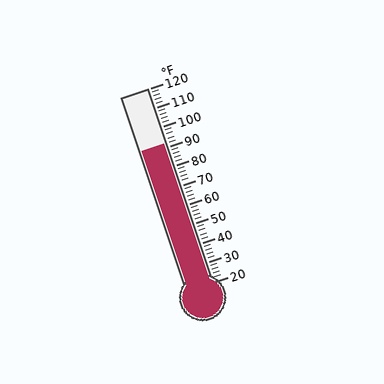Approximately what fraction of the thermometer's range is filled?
The thermometer is filled to approximately 70% of its range.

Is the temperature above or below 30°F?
The temperature is above 30°F.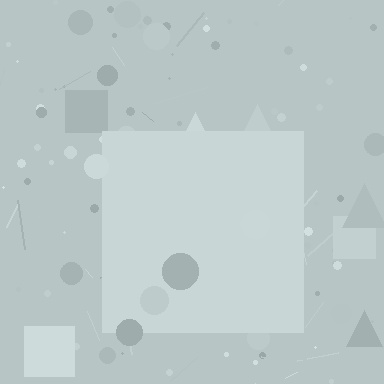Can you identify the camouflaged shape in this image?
The camouflaged shape is a square.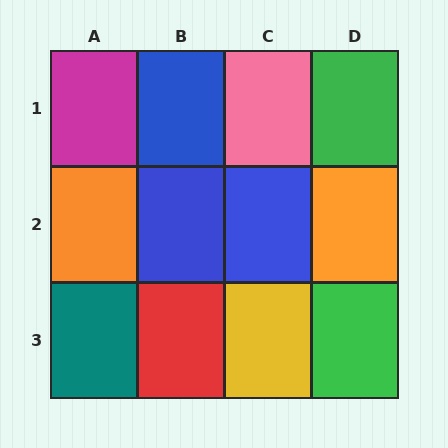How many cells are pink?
1 cell is pink.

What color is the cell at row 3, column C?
Yellow.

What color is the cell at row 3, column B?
Red.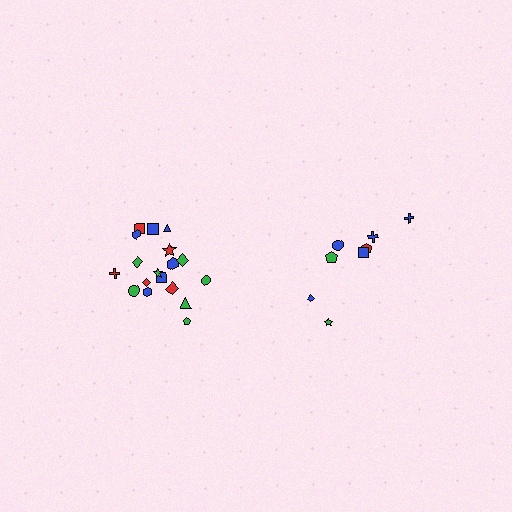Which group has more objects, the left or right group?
The left group.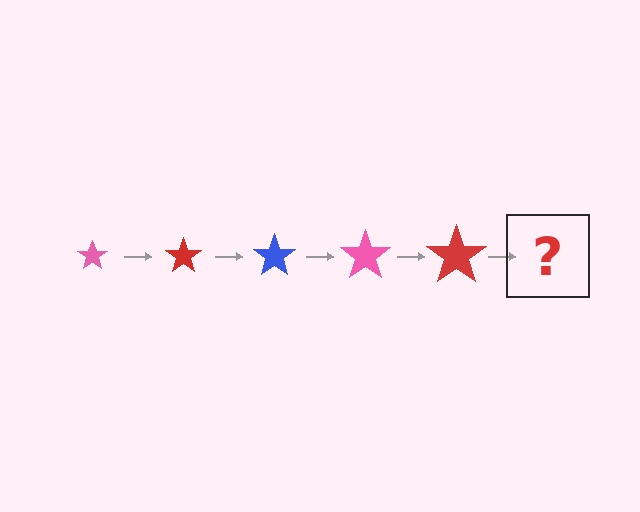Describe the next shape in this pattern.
It should be a blue star, larger than the previous one.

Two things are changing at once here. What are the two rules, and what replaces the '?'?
The two rules are that the star grows larger each step and the color cycles through pink, red, and blue. The '?' should be a blue star, larger than the previous one.